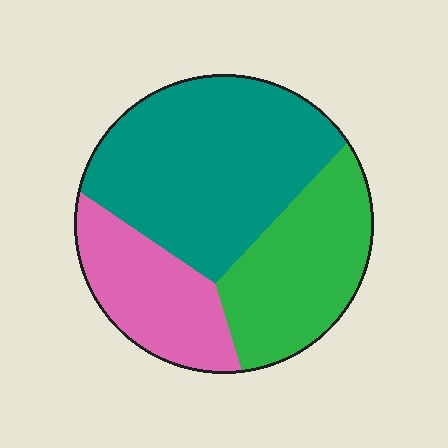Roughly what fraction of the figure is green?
Green covers 29% of the figure.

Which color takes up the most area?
Teal, at roughly 50%.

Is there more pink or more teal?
Teal.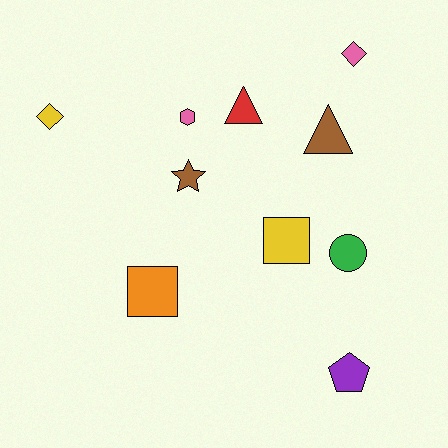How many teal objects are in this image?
There are no teal objects.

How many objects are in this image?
There are 10 objects.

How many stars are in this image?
There is 1 star.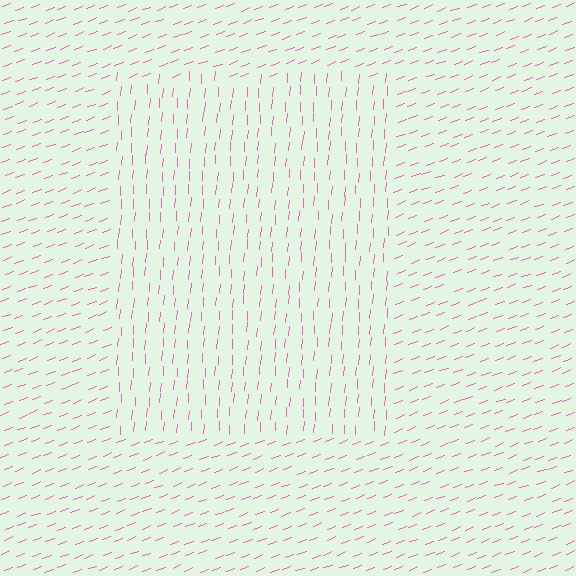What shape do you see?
I see a rectangle.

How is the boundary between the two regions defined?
The boundary is defined purely by a change in line orientation (approximately 65 degrees difference). All lines are the same color and thickness.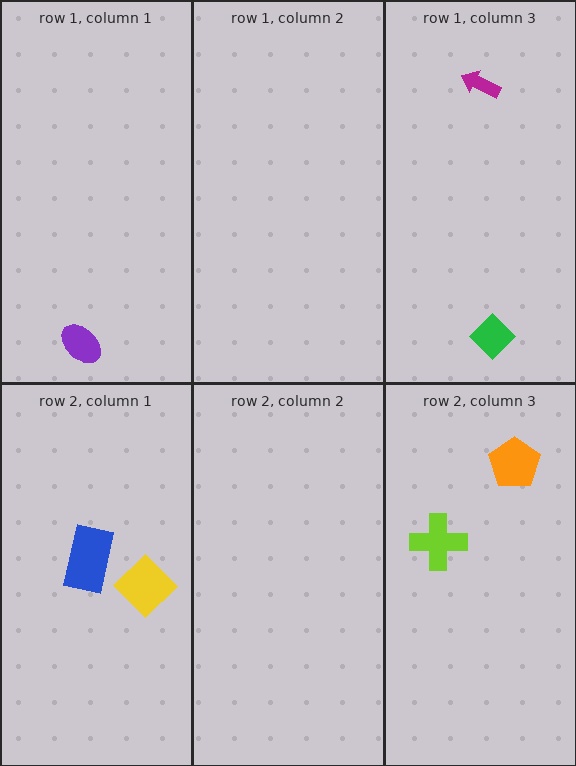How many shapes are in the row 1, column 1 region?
1.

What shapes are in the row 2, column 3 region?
The lime cross, the orange pentagon.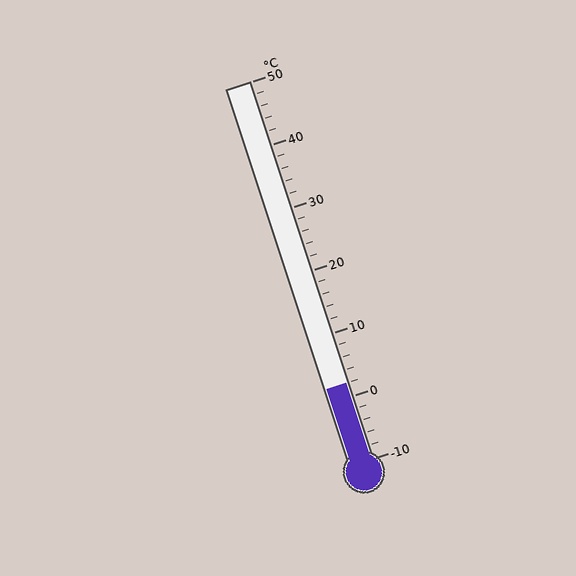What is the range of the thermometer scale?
The thermometer scale ranges from -10°C to 50°C.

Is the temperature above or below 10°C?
The temperature is below 10°C.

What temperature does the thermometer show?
The thermometer shows approximately 2°C.